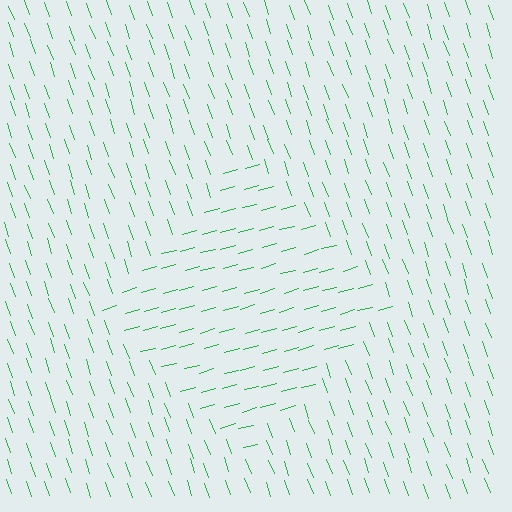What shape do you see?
I see a diamond.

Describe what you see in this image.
The image is filled with small green line segments. A diamond region in the image has lines oriented differently from the surrounding lines, creating a visible texture boundary.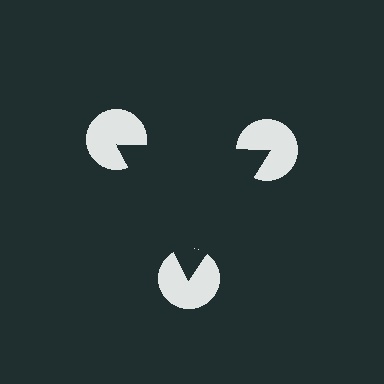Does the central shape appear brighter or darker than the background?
It typically appears slightly darker than the background, even though no actual brightness change is drawn.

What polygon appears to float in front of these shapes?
An illusory triangle — its edges are inferred from the aligned wedge cuts in the pac-man discs, not physically drawn.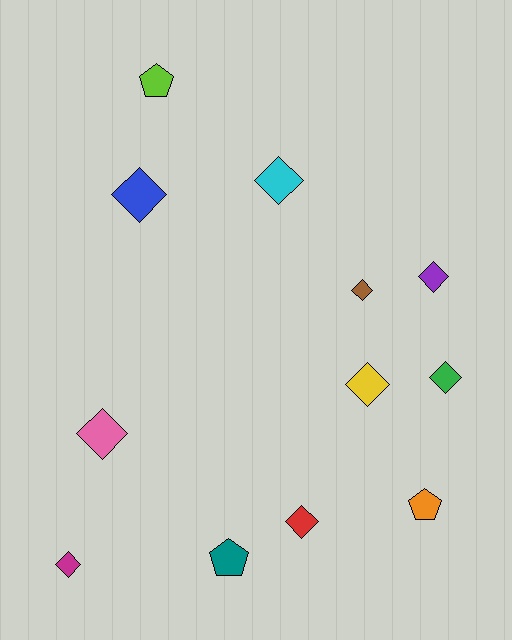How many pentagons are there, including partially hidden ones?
There are 3 pentagons.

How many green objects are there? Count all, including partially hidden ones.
There is 1 green object.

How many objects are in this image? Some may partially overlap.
There are 12 objects.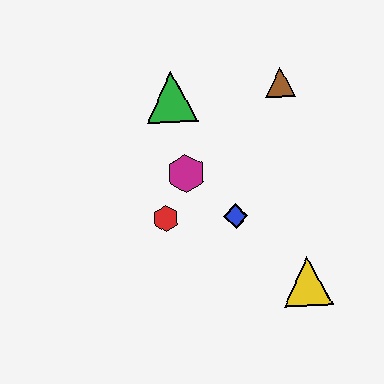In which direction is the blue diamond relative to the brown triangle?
The blue diamond is below the brown triangle.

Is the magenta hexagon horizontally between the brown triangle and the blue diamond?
No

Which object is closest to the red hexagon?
The magenta hexagon is closest to the red hexagon.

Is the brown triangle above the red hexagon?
Yes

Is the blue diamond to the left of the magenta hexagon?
No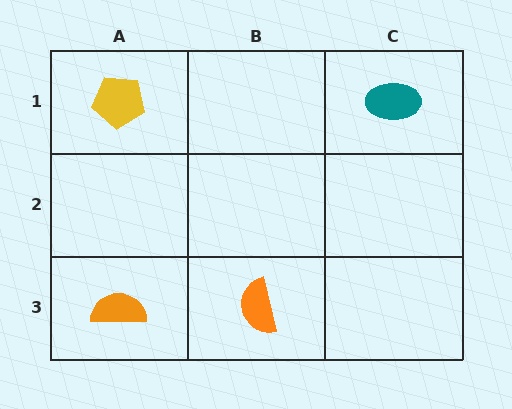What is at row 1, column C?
A teal ellipse.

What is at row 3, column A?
An orange semicircle.